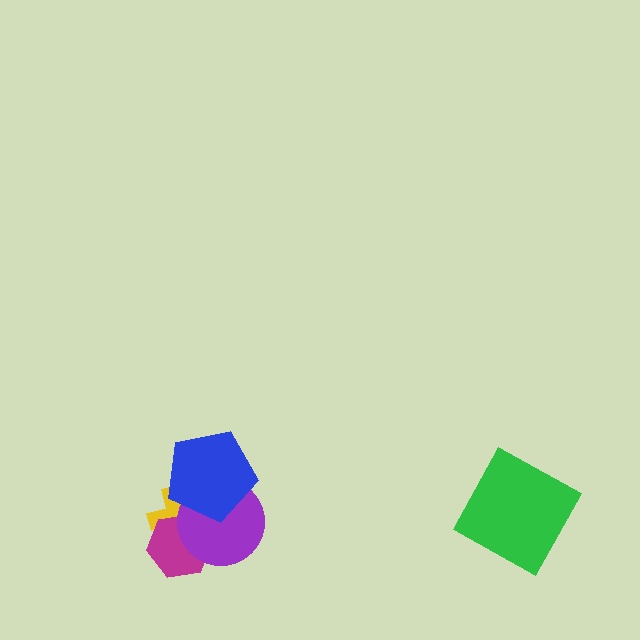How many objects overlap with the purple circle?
3 objects overlap with the purple circle.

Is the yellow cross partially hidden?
Yes, it is partially covered by another shape.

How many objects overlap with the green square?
0 objects overlap with the green square.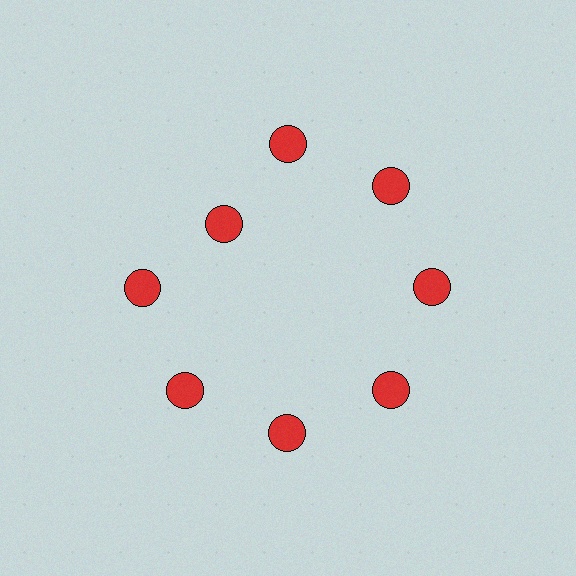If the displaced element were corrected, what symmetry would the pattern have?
It would have 8-fold rotational symmetry — the pattern would map onto itself every 45 degrees.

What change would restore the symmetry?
The symmetry would be restored by moving it outward, back onto the ring so that all 8 circles sit at equal angles and equal distance from the center.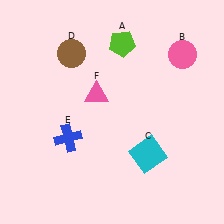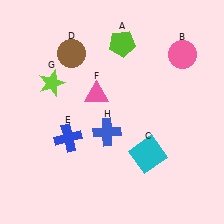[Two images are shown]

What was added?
A lime star (G), a blue cross (H) were added in Image 2.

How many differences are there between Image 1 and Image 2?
There are 2 differences between the two images.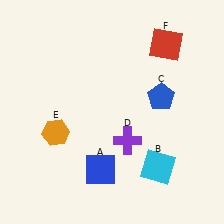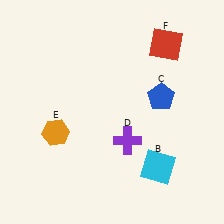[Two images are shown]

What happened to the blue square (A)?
The blue square (A) was removed in Image 2. It was in the bottom-left area of Image 1.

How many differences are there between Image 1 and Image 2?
There is 1 difference between the two images.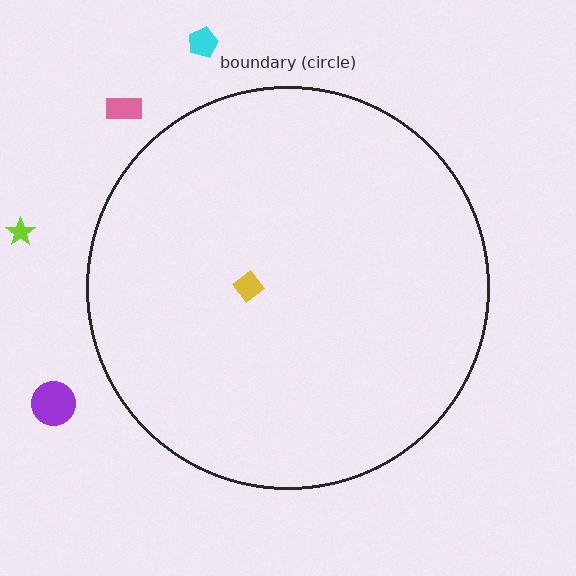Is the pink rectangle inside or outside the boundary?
Outside.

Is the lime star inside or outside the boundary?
Outside.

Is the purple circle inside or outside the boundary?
Outside.